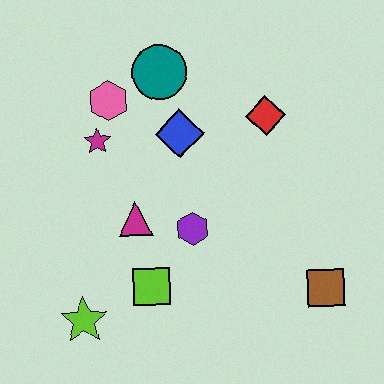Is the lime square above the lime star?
Yes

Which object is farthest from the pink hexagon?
The brown square is farthest from the pink hexagon.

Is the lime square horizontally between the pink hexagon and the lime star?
No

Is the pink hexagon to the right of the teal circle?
No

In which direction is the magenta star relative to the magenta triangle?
The magenta star is above the magenta triangle.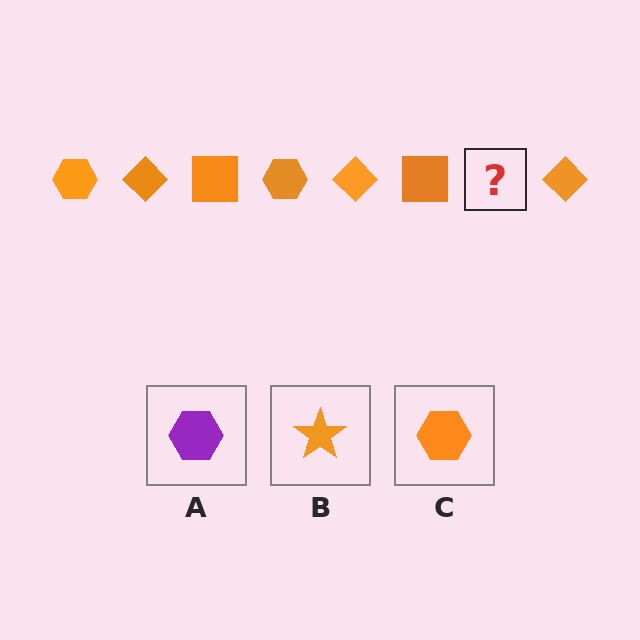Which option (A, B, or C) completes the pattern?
C.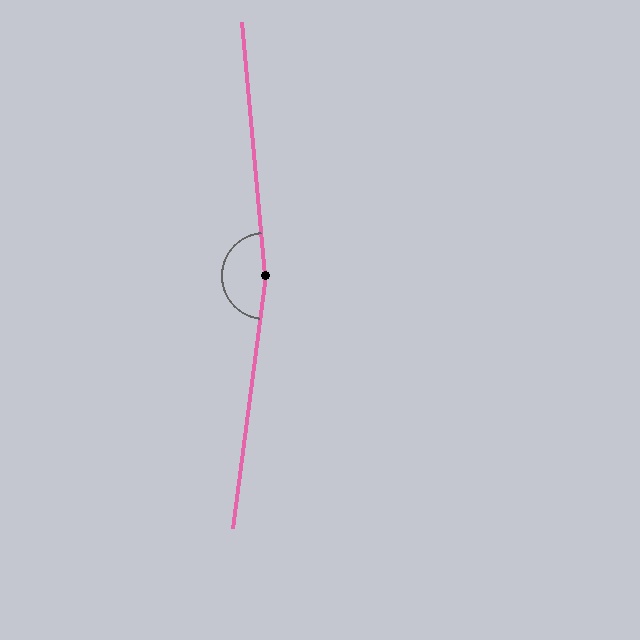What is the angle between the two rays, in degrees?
Approximately 168 degrees.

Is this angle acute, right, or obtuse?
It is obtuse.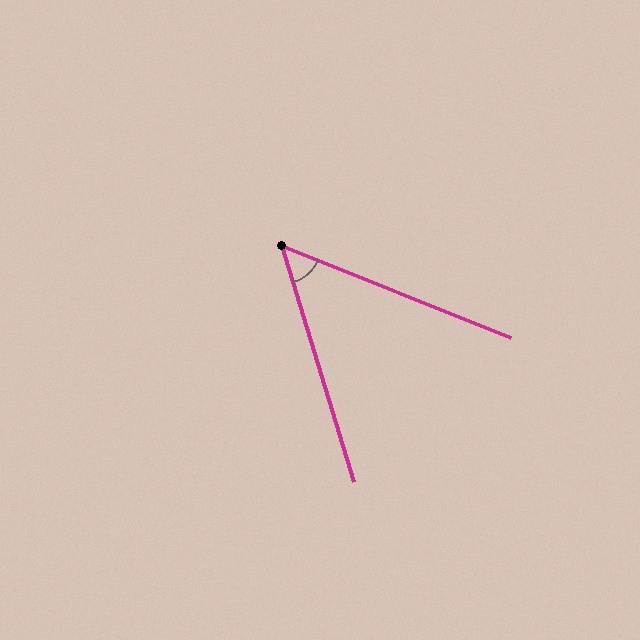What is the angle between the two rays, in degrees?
Approximately 51 degrees.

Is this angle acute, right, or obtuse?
It is acute.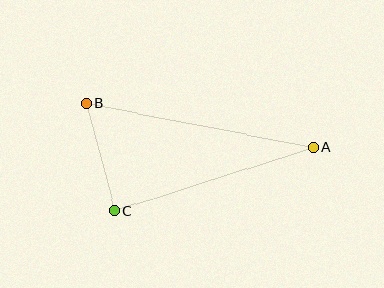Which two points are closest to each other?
Points B and C are closest to each other.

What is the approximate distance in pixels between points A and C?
The distance between A and C is approximately 209 pixels.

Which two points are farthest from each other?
Points A and B are farthest from each other.